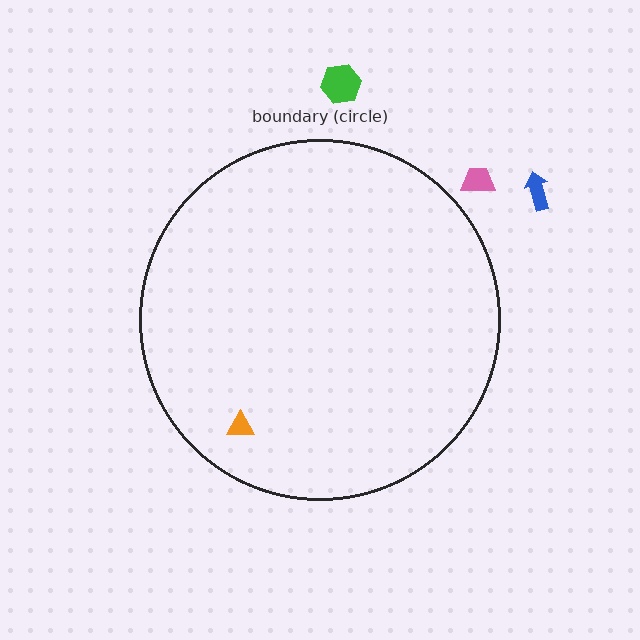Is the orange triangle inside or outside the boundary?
Inside.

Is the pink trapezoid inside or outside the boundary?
Outside.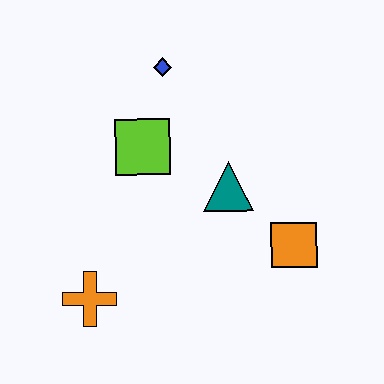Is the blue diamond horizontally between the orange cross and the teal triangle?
Yes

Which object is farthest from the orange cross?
The blue diamond is farthest from the orange cross.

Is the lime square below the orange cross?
No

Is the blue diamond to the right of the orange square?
No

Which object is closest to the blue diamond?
The lime square is closest to the blue diamond.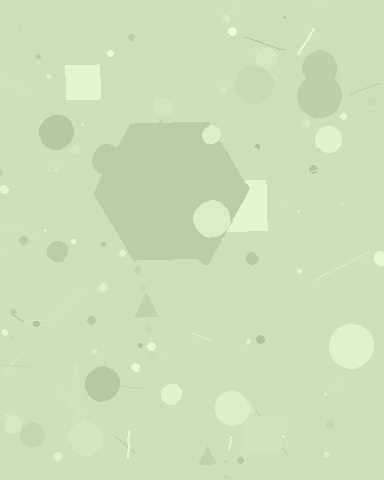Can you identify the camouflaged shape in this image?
The camouflaged shape is a hexagon.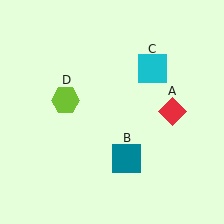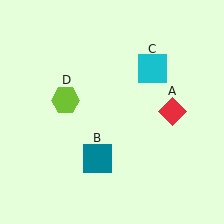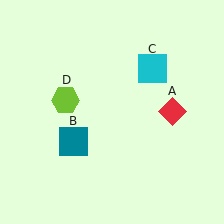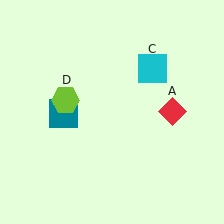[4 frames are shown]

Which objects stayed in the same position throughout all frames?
Red diamond (object A) and cyan square (object C) and lime hexagon (object D) remained stationary.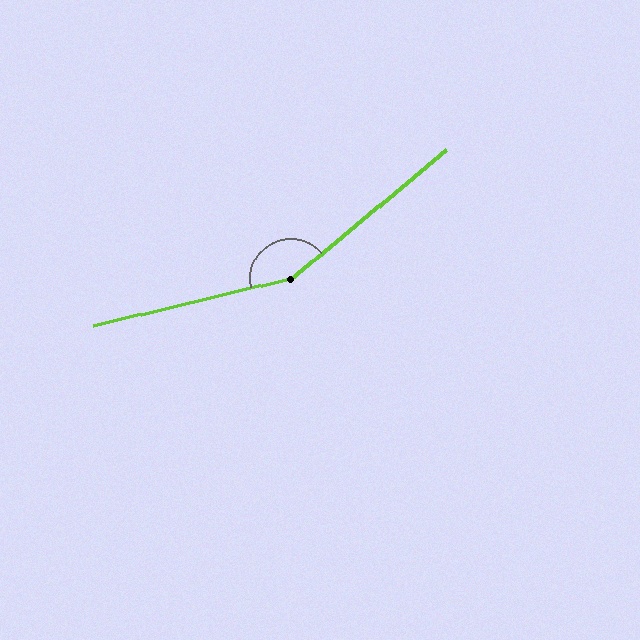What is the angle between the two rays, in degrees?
Approximately 154 degrees.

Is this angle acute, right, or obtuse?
It is obtuse.